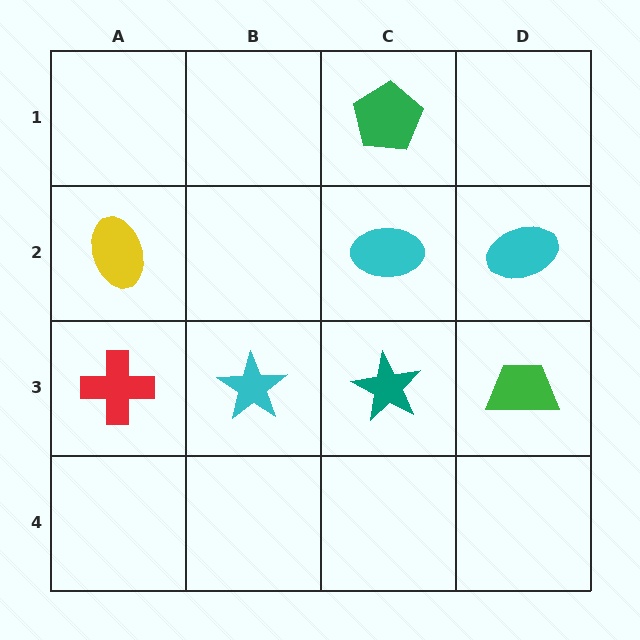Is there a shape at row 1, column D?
No, that cell is empty.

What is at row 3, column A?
A red cross.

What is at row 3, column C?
A teal star.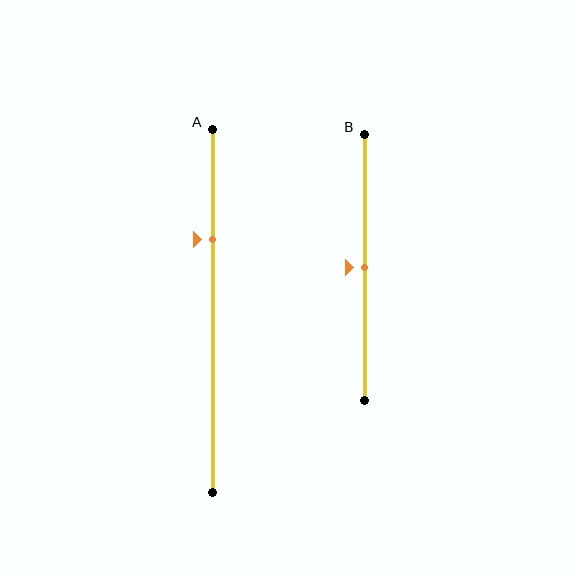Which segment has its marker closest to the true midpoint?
Segment B has its marker closest to the true midpoint.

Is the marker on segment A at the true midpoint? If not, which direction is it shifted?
No, the marker on segment A is shifted upward by about 20% of the segment length.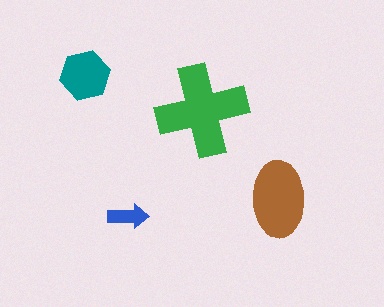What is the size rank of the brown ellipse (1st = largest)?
2nd.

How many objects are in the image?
There are 4 objects in the image.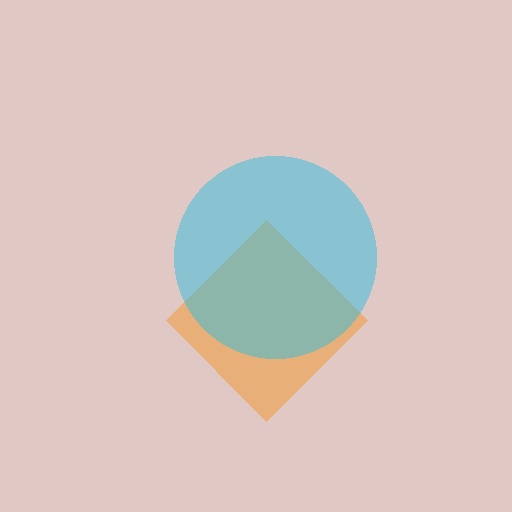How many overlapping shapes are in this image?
There are 2 overlapping shapes in the image.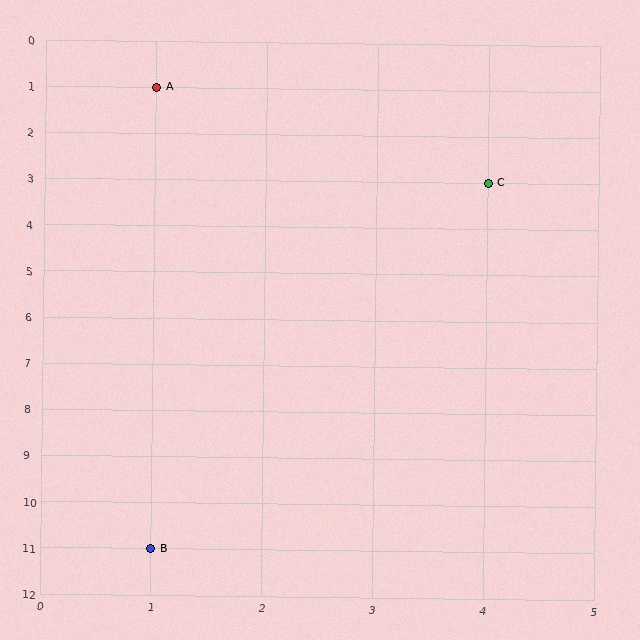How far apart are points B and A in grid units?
Points B and A are 10 rows apart.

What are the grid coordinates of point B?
Point B is at grid coordinates (1, 11).